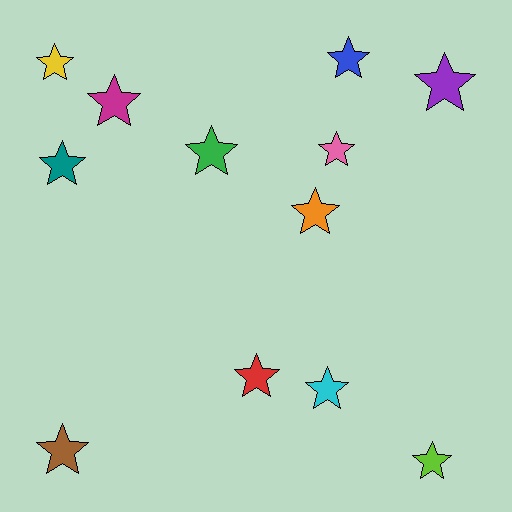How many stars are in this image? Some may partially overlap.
There are 12 stars.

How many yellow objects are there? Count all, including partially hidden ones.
There is 1 yellow object.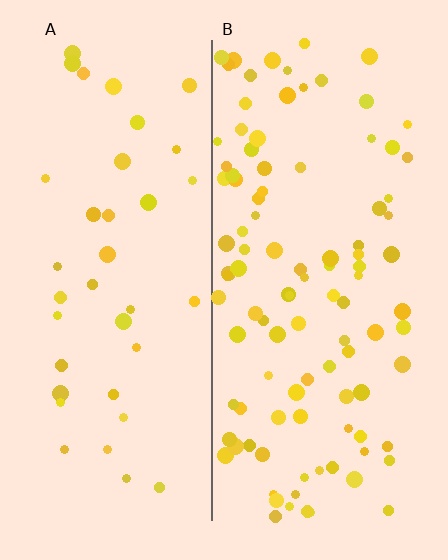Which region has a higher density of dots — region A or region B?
B (the right).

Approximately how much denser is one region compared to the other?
Approximately 2.7× — region B over region A.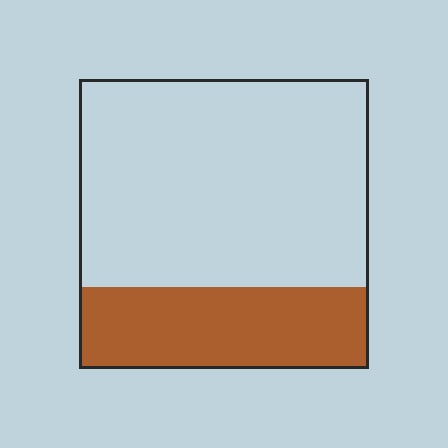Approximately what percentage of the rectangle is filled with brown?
Approximately 30%.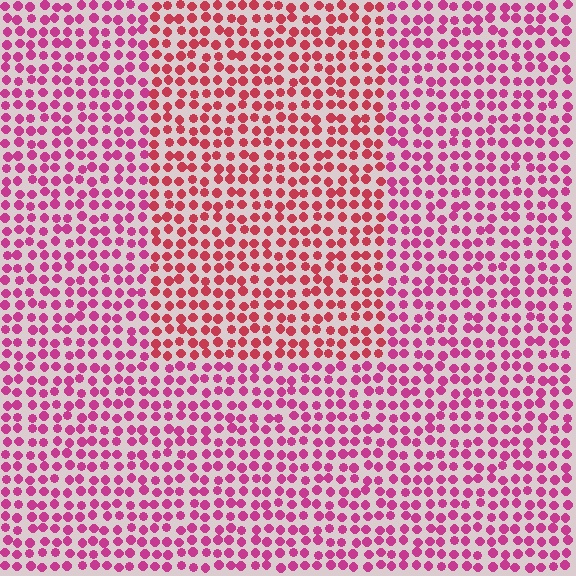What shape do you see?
I see a rectangle.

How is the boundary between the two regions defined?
The boundary is defined purely by a slight shift in hue (about 27 degrees). Spacing, size, and orientation are identical on both sides.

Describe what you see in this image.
The image is filled with small magenta elements in a uniform arrangement. A rectangle-shaped region is visible where the elements are tinted to a slightly different hue, forming a subtle color boundary.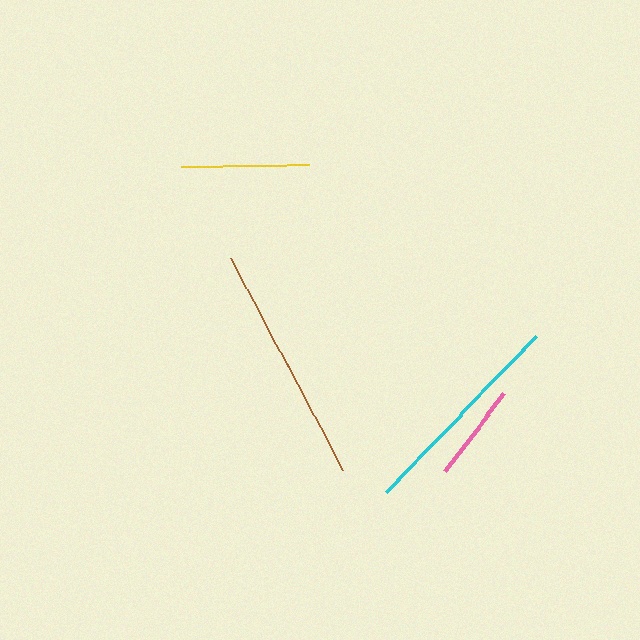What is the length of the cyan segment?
The cyan segment is approximately 217 pixels long.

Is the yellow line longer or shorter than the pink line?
The yellow line is longer than the pink line.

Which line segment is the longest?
The brown line is the longest at approximately 240 pixels.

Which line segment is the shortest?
The pink line is the shortest at approximately 98 pixels.